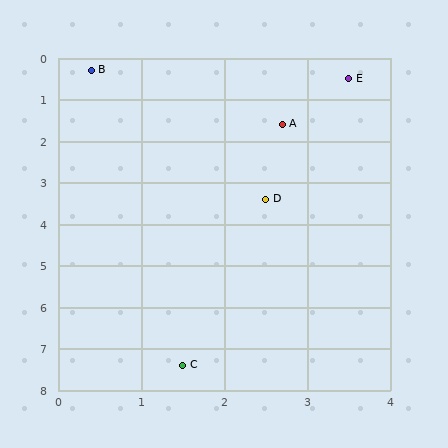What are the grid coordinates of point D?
Point D is at approximately (2.5, 3.4).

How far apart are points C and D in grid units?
Points C and D are about 4.1 grid units apart.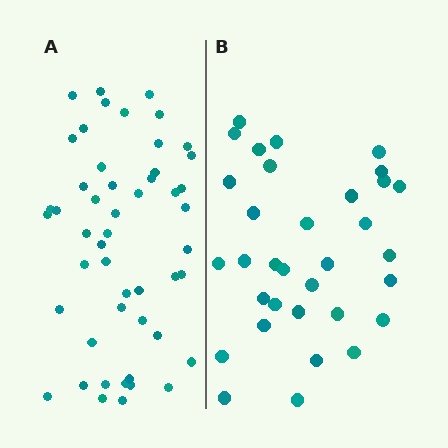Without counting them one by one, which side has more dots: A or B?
Region A (the left region) has more dots.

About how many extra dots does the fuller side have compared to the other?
Region A has approximately 15 more dots than region B.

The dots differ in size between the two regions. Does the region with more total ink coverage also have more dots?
No. Region B has more total ink coverage because its dots are larger, but region A actually contains more individual dots. Total area can be misleading — the number of items is what matters here.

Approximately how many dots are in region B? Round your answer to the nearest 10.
About 30 dots. (The exact count is 33, which rounds to 30.)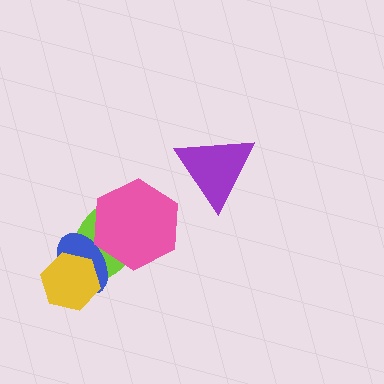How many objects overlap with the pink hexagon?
2 objects overlap with the pink hexagon.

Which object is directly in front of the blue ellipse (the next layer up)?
The pink hexagon is directly in front of the blue ellipse.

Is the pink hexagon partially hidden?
No, no other shape covers it.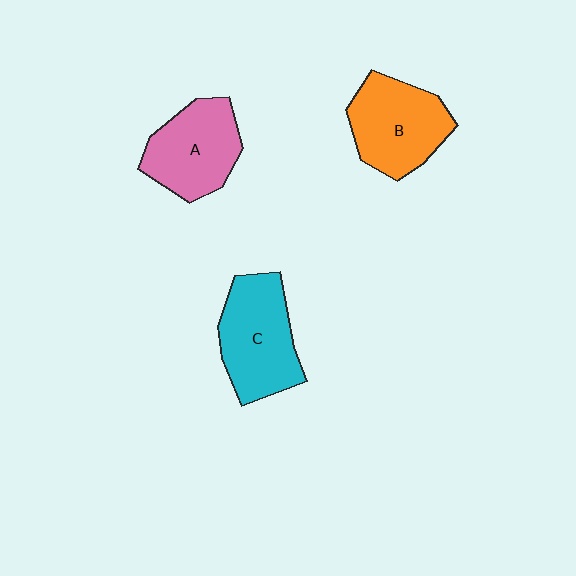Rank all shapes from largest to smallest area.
From largest to smallest: C (cyan), B (orange), A (pink).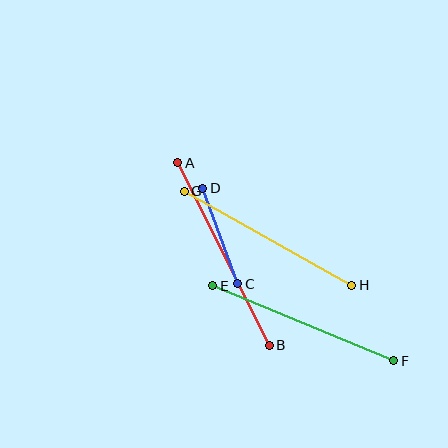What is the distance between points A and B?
The distance is approximately 204 pixels.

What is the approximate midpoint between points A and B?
The midpoint is at approximately (223, 254) pixels.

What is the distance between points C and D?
The distance is approximately 102 pixels.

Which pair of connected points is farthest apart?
Points A and B are farthest apart.